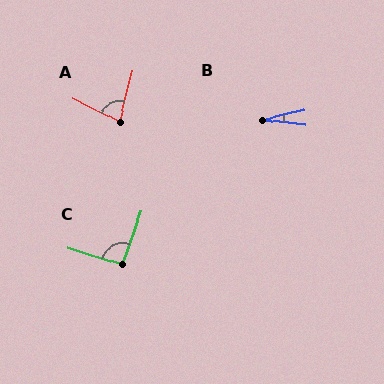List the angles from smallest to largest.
B (20°), A (77°), C (93°).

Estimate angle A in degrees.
Approximately 77 degrees.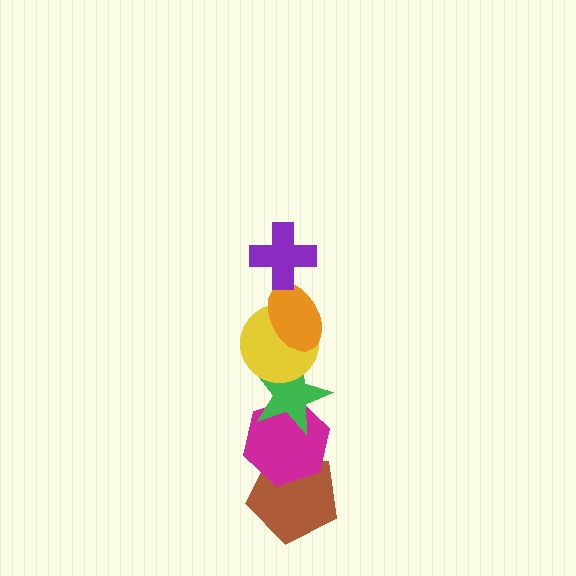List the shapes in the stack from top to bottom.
From top to bottom: the purple cross, the orange ellipse, the yellow circle, the green star, the magenta hexagon, the brown pentagon.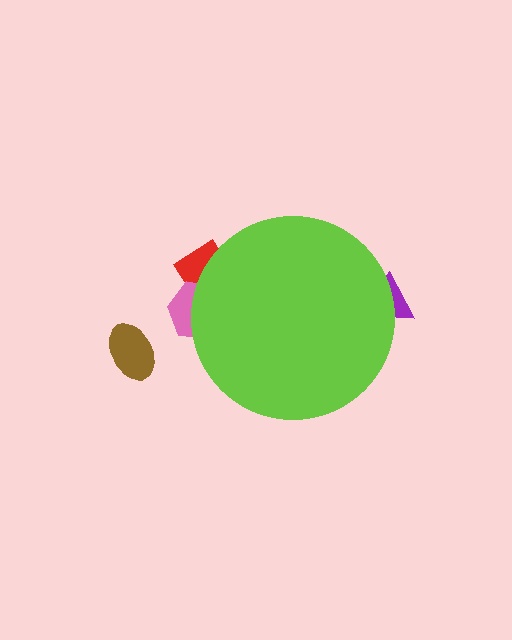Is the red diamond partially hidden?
Yes, the red diamond is partially hidden behind the lime circle.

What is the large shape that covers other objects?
A lime circle.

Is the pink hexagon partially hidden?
Yes, the pink hexagon is partially hidden behind the lime circle.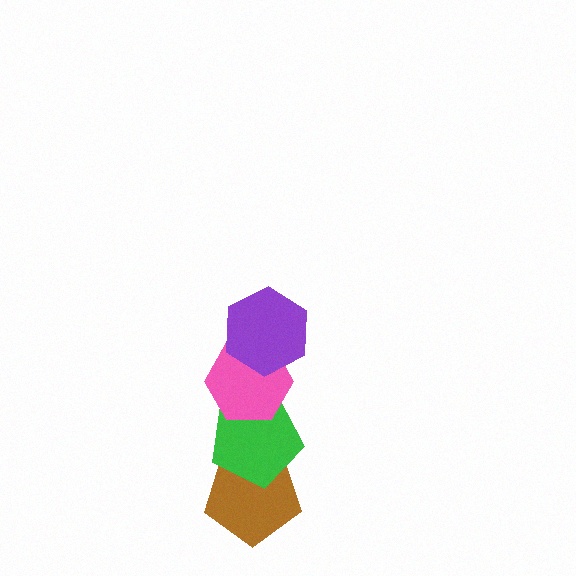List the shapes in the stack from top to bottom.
From top to bottom: the purple hexagon, the pink hexagon, the green pentagon, the brown pentagon.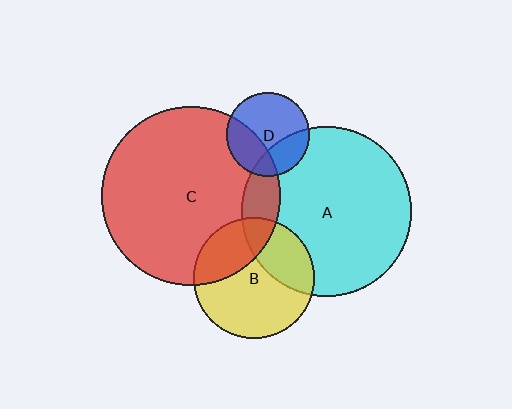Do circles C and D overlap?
Yes.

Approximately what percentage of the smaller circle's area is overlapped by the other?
Approximately 30%.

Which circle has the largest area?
Circle C (red).